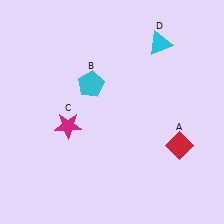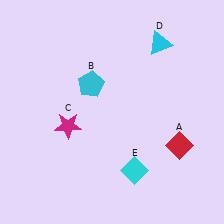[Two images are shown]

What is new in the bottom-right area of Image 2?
A cyan diamond (E) was added in the bottom-right area of Image 2.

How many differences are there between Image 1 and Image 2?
There is 1 difference between the two images.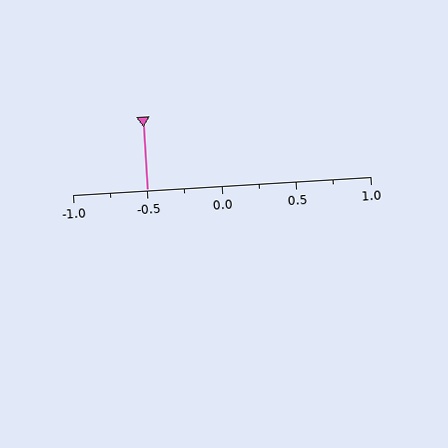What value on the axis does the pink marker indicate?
The marker indicates approximately -0.5.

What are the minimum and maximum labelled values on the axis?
The axis runs from -1.0 to 1.0.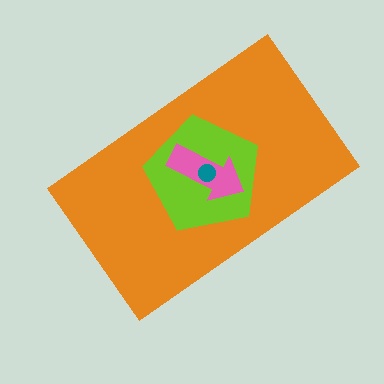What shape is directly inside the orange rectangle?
The lime pentagon.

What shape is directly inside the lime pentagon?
The pink arrow.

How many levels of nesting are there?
4.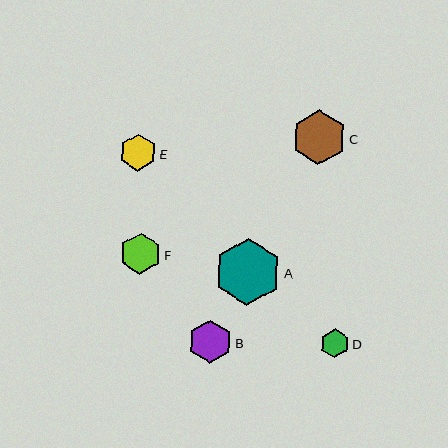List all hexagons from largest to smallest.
From largest to smallest: A, C, B, F, E, D.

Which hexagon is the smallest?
Hexagon D is the smallest with a size of approximately 29 pixels.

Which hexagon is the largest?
Hexagon A is the largest with a size of approximately 67 pixels.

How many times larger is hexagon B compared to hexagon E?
Hexagon B is approximately 1.2 times the size of hexagon E.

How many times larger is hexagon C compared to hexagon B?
Hexagon C is approximately 1.3 times the size of hexagon B.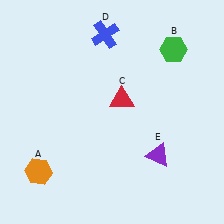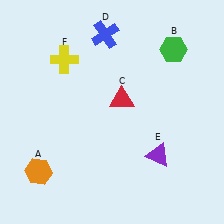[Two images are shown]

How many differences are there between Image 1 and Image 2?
There is 1 difference between the two images.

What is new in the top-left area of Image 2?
A yellow cross (F) was added in the top-left area of Image 2.